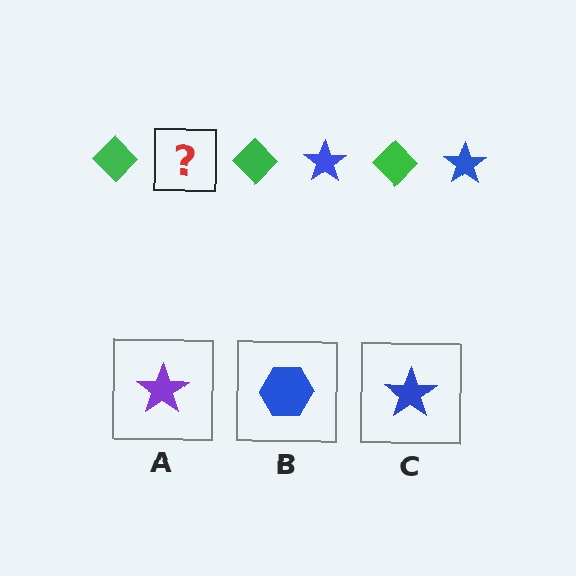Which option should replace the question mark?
Option C.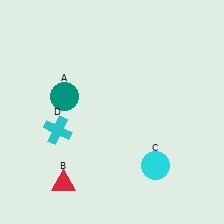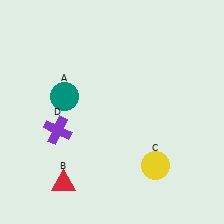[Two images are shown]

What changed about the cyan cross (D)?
In Image 1, D is cyan. In Image 2, it changed to purple.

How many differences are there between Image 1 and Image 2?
There are 2 differences between the two images.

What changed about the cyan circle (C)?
In Image 1, C is cyan. In Image 2, it changed to yellow.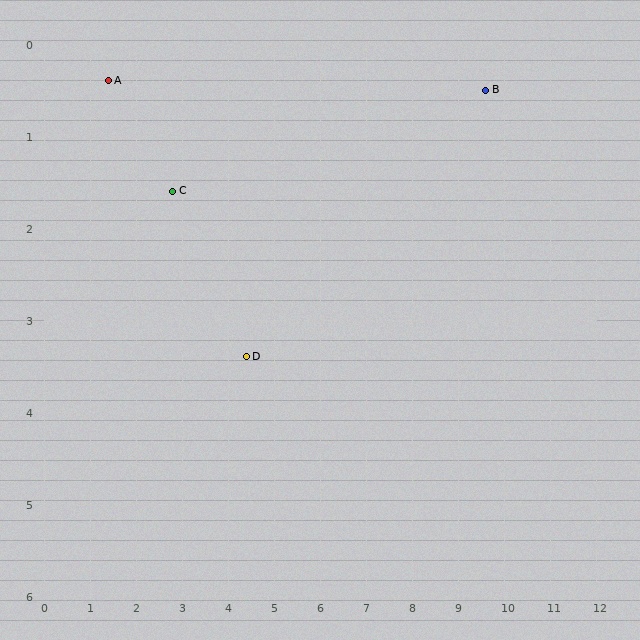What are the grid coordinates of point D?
Point D is at approximately (4.4, 3.4).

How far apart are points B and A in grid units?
Points B and A are about 8.2 grid units apart.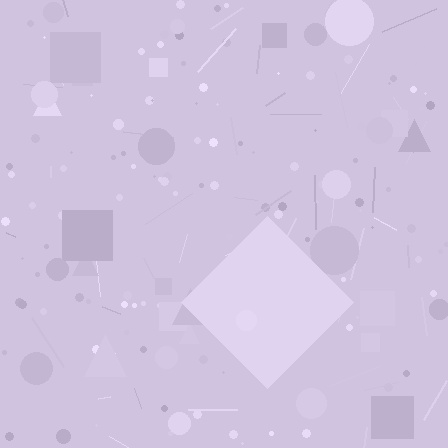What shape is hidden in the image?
A diamond is hidden in the image.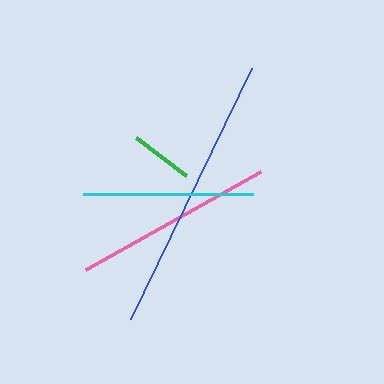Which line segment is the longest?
The blue line is the longest at approximately 279 pixels.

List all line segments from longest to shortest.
From longest to shortest: blue, pink, cyan, green.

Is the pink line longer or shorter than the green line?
The pink line is longer than the green line.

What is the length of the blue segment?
The blue segment is approximately 279 pixels long.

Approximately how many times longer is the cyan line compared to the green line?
The cyan line is approximately 2.7 times the length of the green line.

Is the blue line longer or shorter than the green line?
The blue line is longer than the green line.